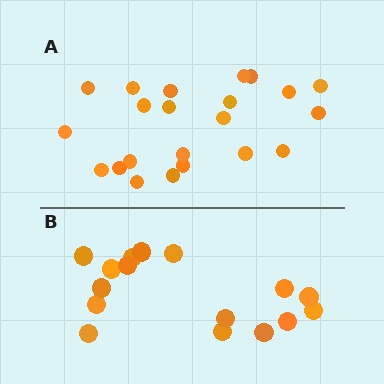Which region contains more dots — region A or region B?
Region A (the top region) has more dots.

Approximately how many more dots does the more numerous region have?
Region A has about 6 more dots than region B.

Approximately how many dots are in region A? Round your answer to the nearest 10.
About 20 dots. (The exact count is 22, which rounds to 20.)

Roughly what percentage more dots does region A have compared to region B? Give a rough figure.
About 40% more.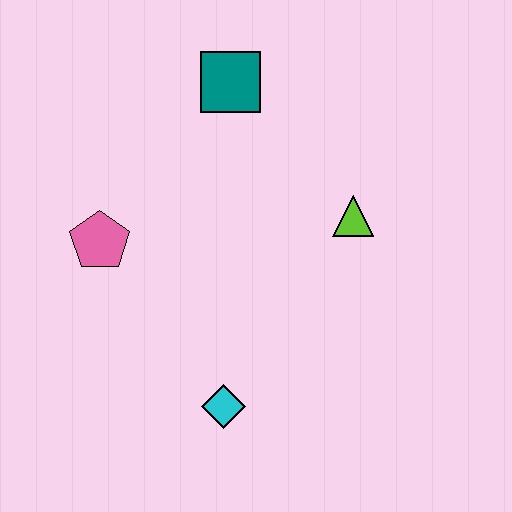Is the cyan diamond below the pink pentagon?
Yes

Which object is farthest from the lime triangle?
The pink pentagon is farthest from the lime triangle.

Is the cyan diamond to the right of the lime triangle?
No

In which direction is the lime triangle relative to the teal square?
The lime triangle is below the teal square.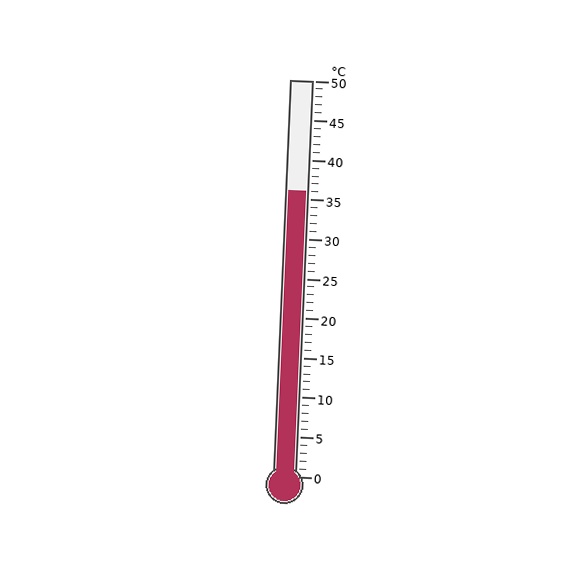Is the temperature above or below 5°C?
The temperature is above 5°C.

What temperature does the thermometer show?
The thermometer shows approximately 36°C.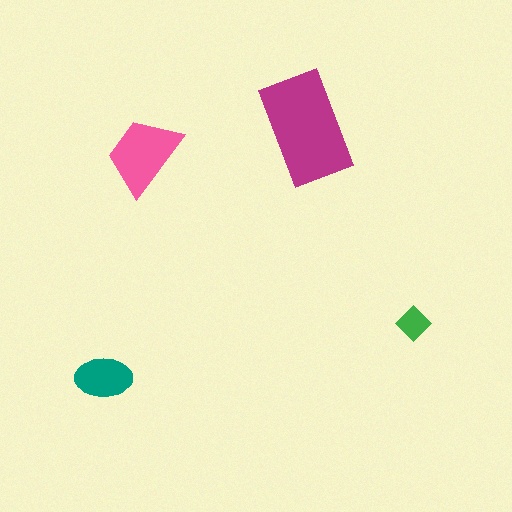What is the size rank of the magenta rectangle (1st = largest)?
1st.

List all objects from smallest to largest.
The green diamond, the teal ellipse, the pink trapezoid, the magenta rectangle.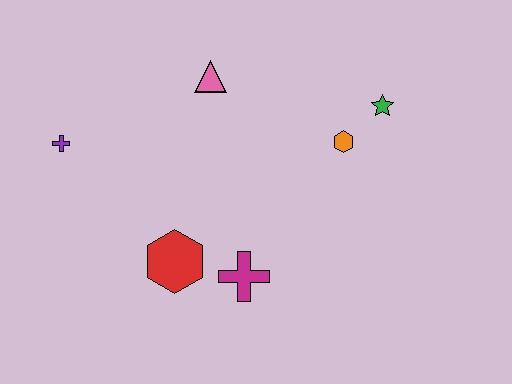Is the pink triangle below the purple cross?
No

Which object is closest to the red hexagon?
The magenta cross is closest to the red hexagon.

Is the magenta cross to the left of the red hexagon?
No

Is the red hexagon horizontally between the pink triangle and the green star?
No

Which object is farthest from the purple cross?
The green star is farthest from the purple cross.